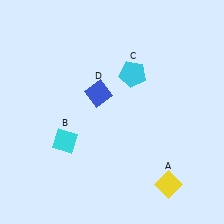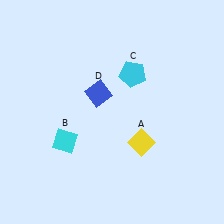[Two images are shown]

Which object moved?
The yellow diamond (A) moved up.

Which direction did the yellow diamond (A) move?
The yellow diamond (A) moved up.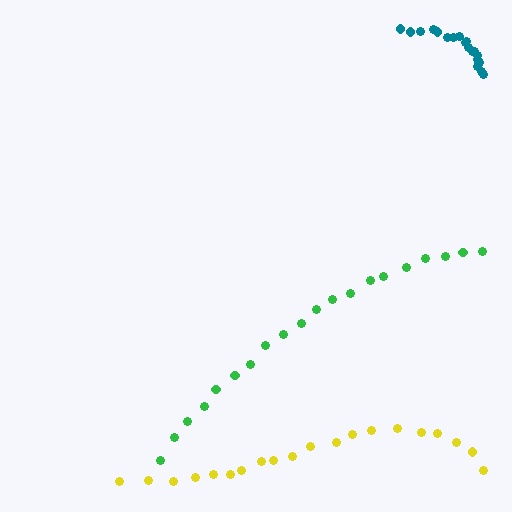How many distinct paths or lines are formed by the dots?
There are 3 distinct paths.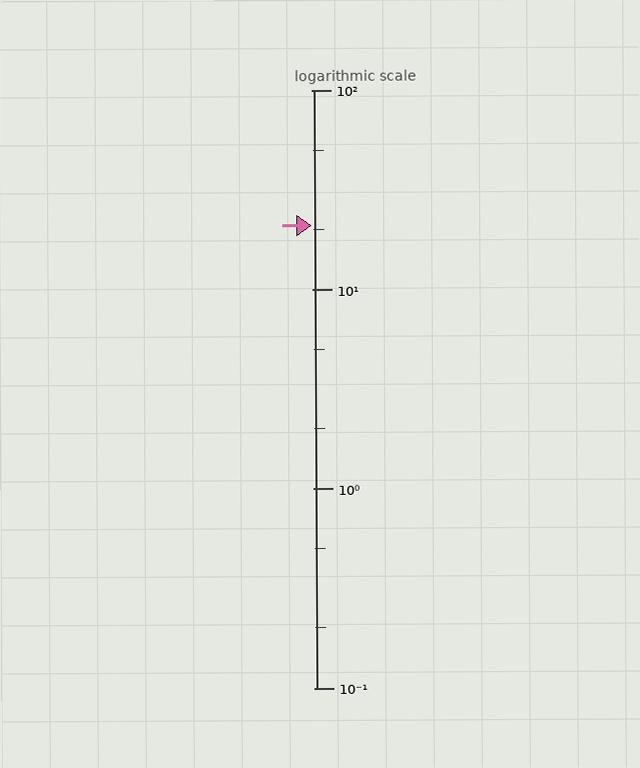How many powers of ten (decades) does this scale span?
The scale spans 3 decades, from 0.1 to 100.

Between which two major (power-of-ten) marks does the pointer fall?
The pointer is between 10 and 100.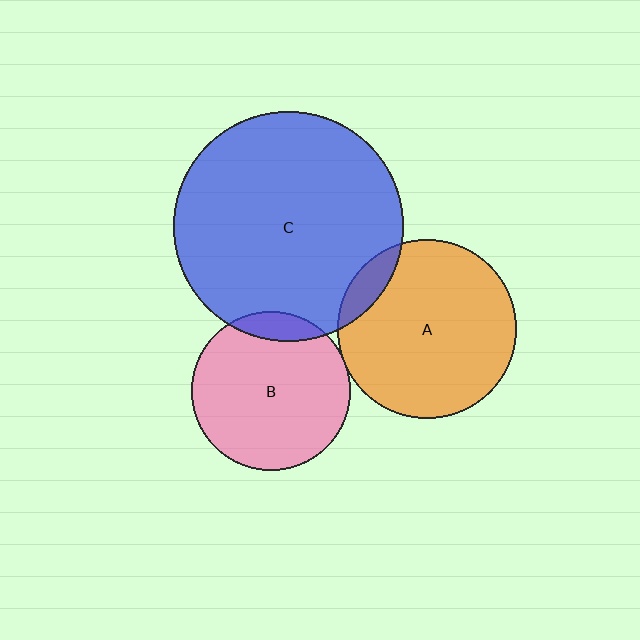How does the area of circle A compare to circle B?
Approximately 1.3 times.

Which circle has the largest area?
Circle C (blue).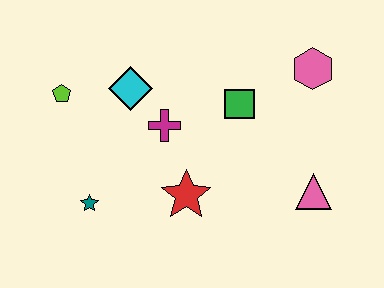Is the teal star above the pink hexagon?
No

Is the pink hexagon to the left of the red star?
No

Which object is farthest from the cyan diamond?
The pink triangle is farthest from the cyan diamond.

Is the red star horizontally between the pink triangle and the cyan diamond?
Yes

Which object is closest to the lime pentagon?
The cyan diamond is closest to the lime pentagon.